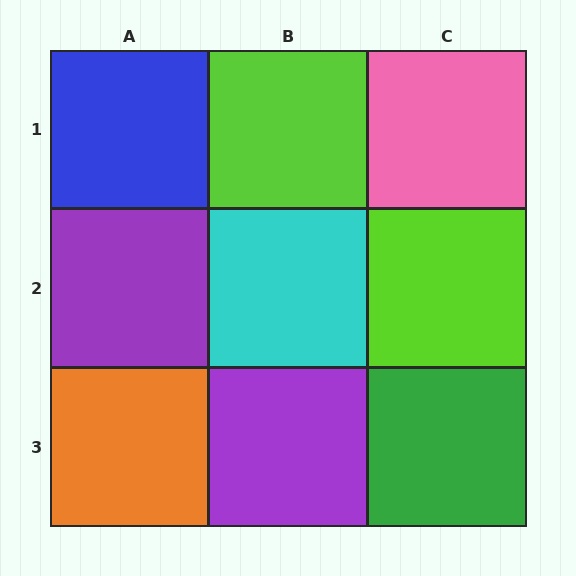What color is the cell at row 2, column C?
Lime.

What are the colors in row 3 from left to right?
Orange, purple, green.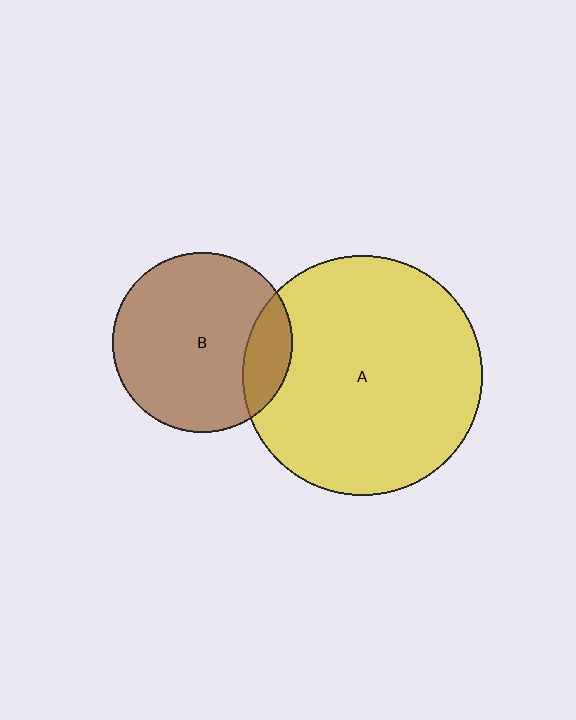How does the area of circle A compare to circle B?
Approximately 1.8 times.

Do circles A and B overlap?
Yes.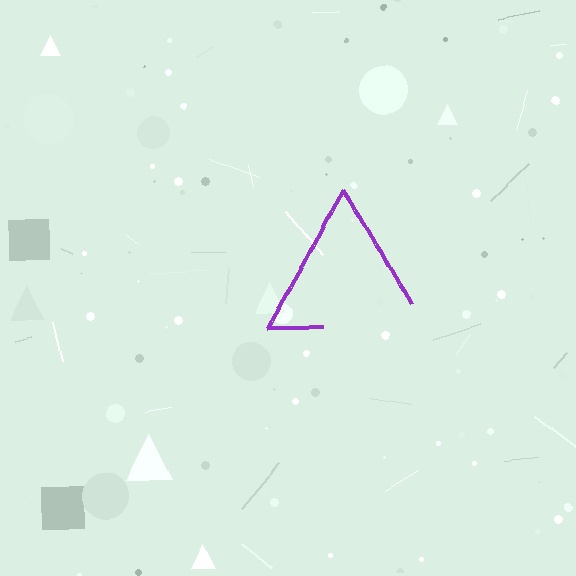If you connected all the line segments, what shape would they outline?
They would outline a triangle.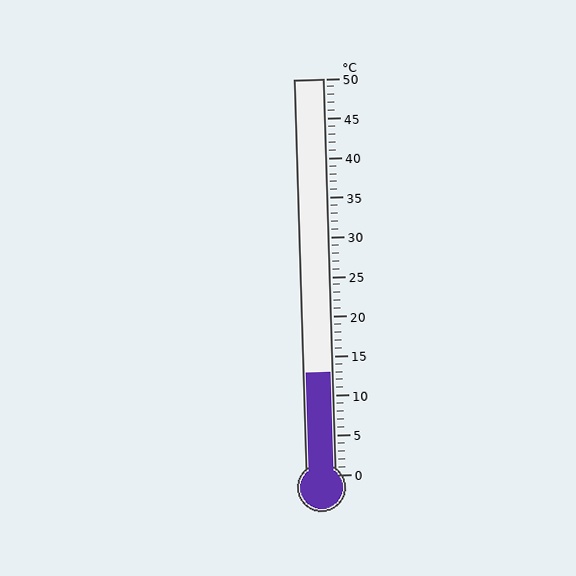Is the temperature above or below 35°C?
The temperature is below 35°C.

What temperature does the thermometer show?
The thermometer shows approximately 13°C.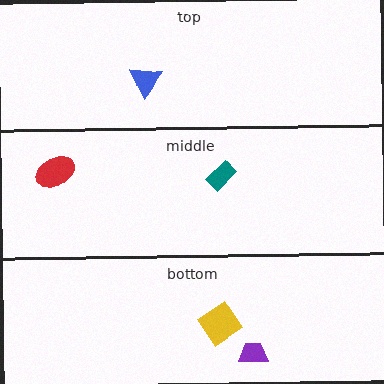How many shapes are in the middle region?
2.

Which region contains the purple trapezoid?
The bottom region.